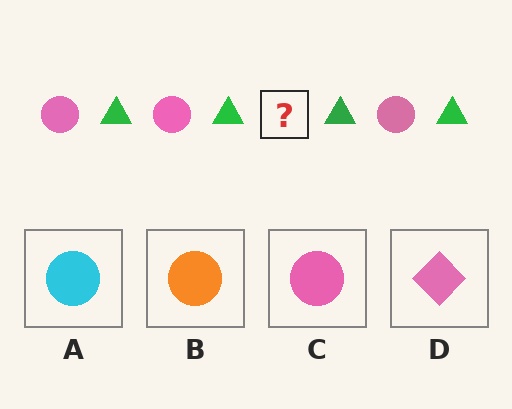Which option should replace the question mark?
Option C.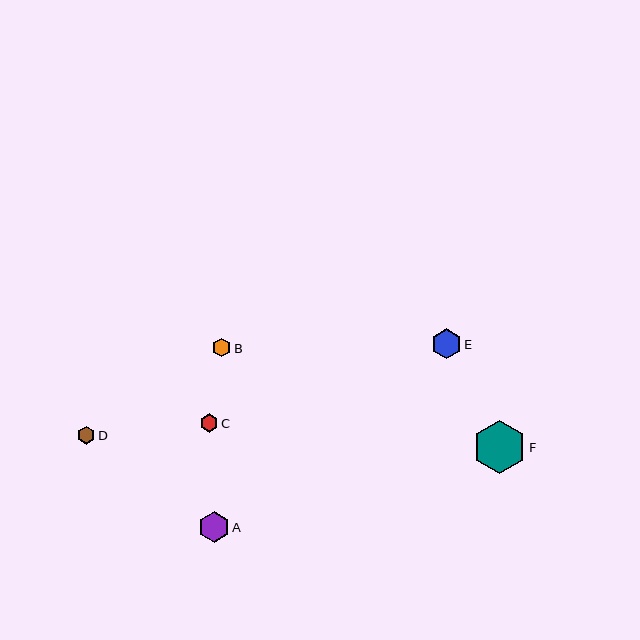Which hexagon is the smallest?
Hexagon D is the smallest with a size of approximately 18 pixels.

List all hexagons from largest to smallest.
From largest to smallest: F, A, E, C, B, D.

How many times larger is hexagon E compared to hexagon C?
Hexagon E is approximately 1.6 times the size of hexagon C.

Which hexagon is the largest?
Hexagon F is the largest with a size of approximately 53 pixels.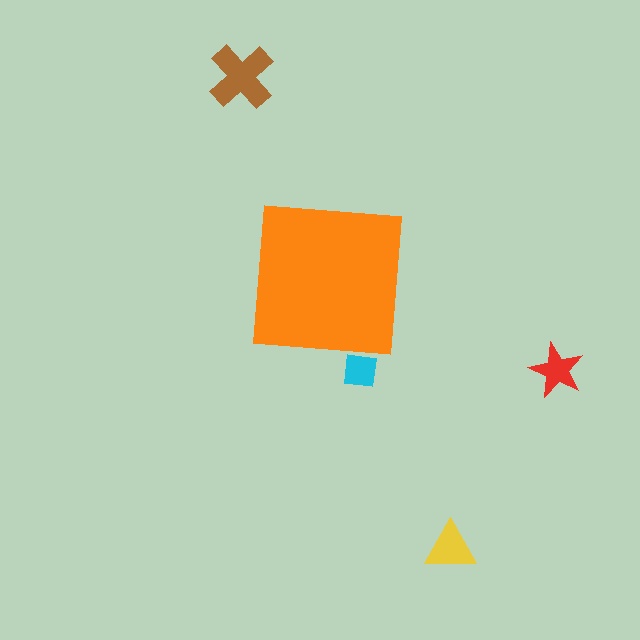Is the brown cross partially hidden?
No, the brown cross is fully visible.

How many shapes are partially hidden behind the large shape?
1 shape is partially hidden.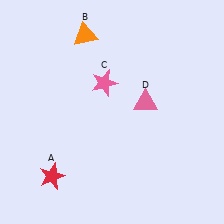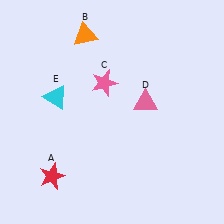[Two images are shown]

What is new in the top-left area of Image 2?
A cyan triangle (E) was added in the top-left area of Image 2.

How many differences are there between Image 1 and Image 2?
There is 1 difference between the two images.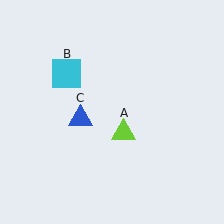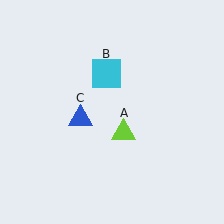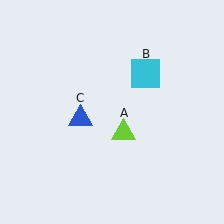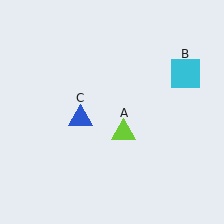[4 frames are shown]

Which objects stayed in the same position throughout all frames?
Lime triangle (object A) and blue triangle (object C) remained stationary.